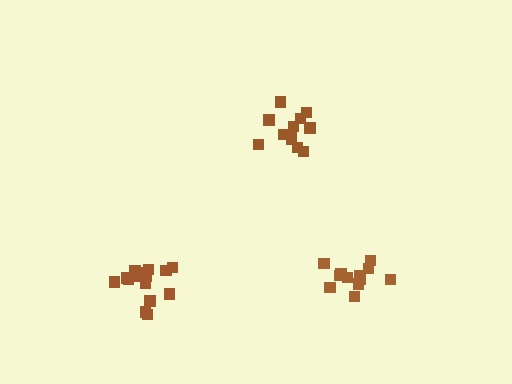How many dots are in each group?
Group 1: 15 dots, Group 2: 12 dots, Group 3: 12 dots (39 total).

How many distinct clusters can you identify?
There are 3 distinct clusters.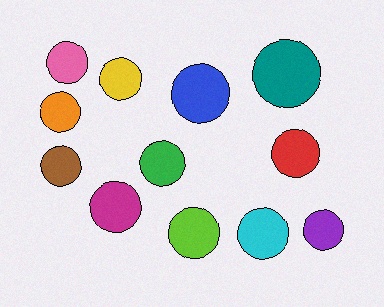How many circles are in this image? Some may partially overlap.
There are 12 circles.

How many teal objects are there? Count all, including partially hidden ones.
There is 1 teal object.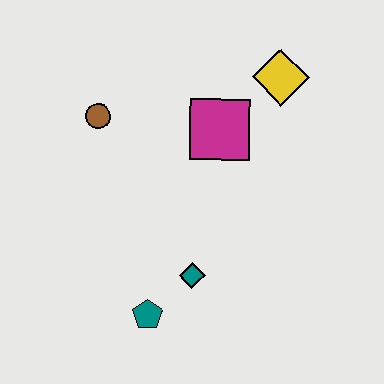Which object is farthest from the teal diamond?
The yellow diamond is farthest from the teal diamond.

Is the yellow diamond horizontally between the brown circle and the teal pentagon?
No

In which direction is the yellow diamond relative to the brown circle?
The yellow diamond is to the right of the brown circle.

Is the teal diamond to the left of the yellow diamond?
Yes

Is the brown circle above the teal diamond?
Yes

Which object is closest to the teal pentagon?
The teal diamond is closest to the teal pentagon.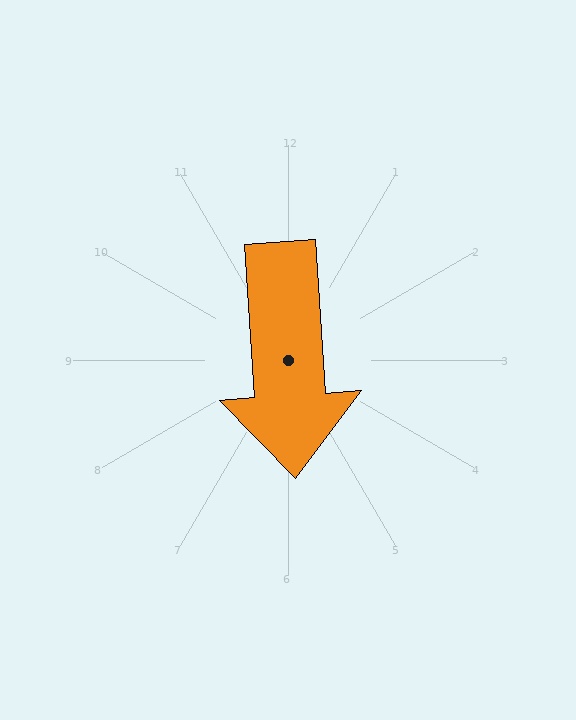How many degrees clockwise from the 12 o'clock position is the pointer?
Approximately 176 degrees.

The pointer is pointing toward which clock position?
Roughly 6 o'clock.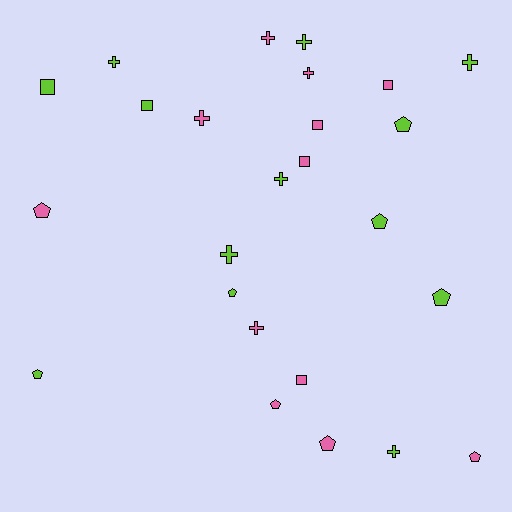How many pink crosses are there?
There are 4 pink crosses.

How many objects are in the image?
There are 25 objects.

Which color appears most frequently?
Lime, with 13 objects.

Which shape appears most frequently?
Cross, with 10 objects.